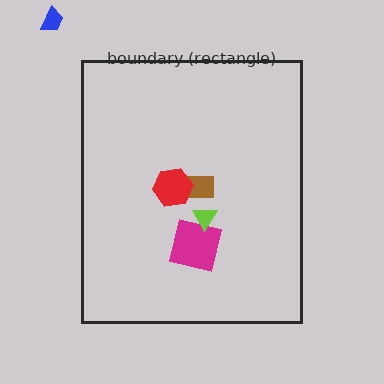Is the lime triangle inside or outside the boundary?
Inside.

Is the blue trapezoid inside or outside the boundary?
Outside.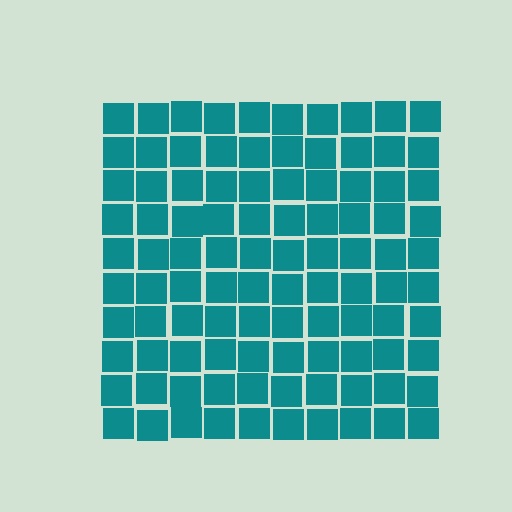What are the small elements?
The small elements are squares.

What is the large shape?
The large shape is a square.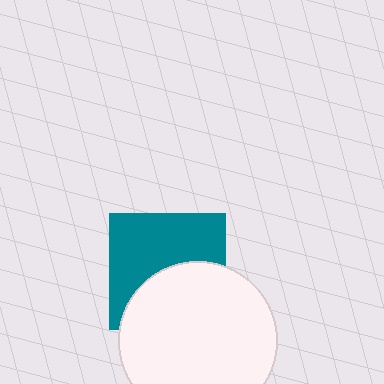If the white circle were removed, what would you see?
You would see the complete teal square.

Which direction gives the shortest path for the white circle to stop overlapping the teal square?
Moving down gives the shortest separation.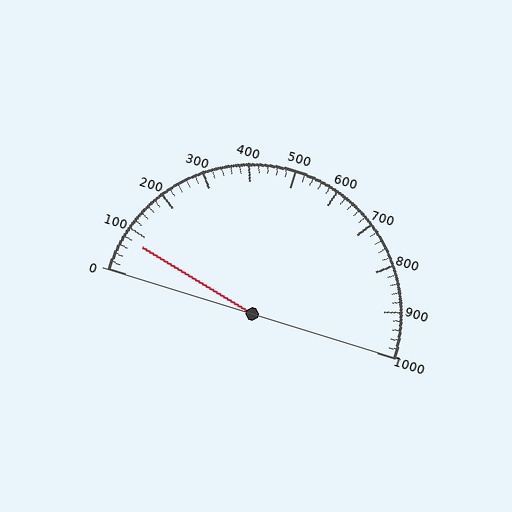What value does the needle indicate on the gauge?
The needle indicates approximately 80.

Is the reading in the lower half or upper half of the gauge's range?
The reading is in the lower half of the range (0 to 1000).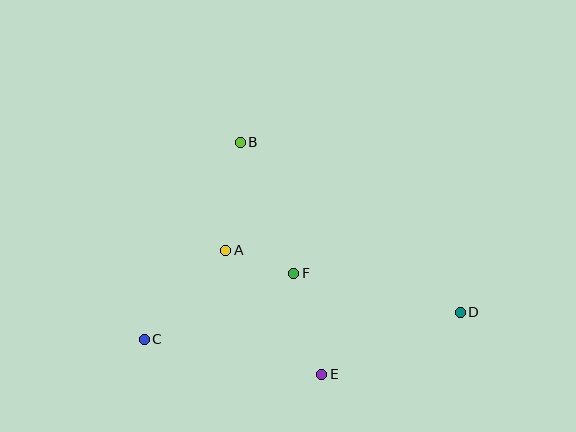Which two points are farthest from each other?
Points C and D are farthest from each other.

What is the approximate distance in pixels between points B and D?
The distance between B and D is approximately 278 pixels.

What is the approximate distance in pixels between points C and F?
The distance between C and F is approximately 163 pixels.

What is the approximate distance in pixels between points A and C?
The distance between A and C is approximately 120 pixels.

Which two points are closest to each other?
Points A and F are closest to each other.